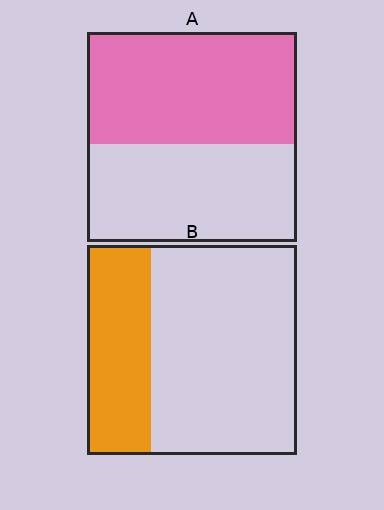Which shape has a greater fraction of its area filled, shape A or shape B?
Shape A.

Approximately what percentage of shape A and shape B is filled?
A is approximately 55% and B is approximately 30%.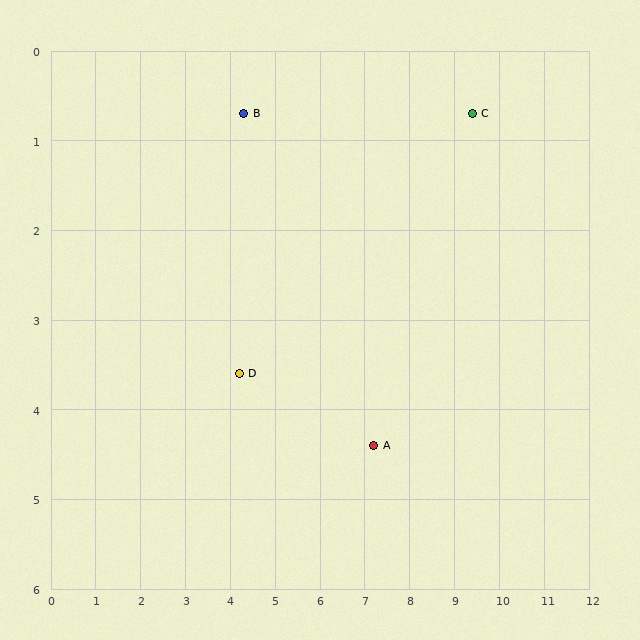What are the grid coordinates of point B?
Point B is at approximately (4.3, 0.7).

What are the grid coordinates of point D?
Point D is at approximately (4.2, 3.6).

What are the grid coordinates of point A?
Point A is at approximately (7.2, 4.4).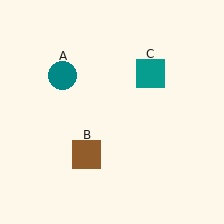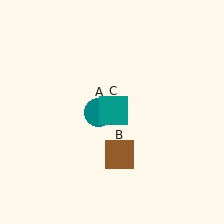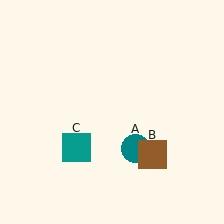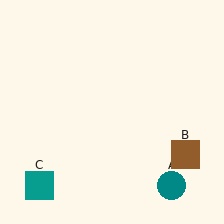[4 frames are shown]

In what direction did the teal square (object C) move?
The teal square (object C) moved down and to the left.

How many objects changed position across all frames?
3 objects changed position: teal circle (object A), brown square (object B), teal square (object C).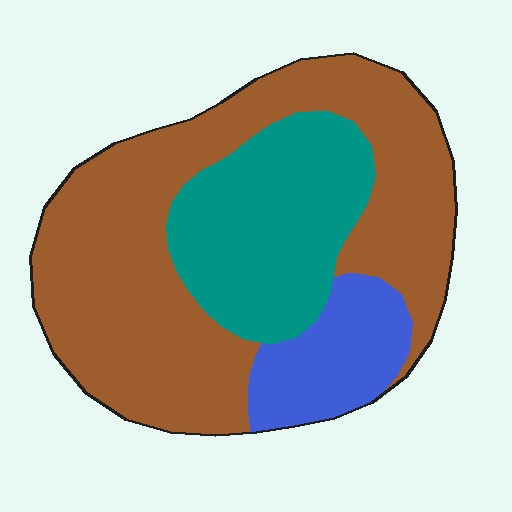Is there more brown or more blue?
Brown.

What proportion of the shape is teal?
Teal covers roughly 25% of the shape.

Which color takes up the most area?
Brown, at roughly 60%.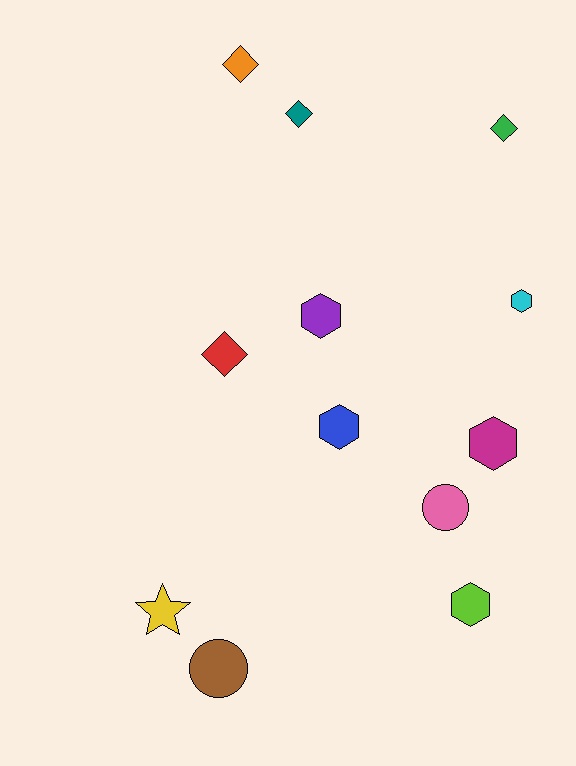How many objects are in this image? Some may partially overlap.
There are 12 objects.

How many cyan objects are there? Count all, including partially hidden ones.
There is 1 cyan object.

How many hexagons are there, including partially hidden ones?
There are 5 hexagons.